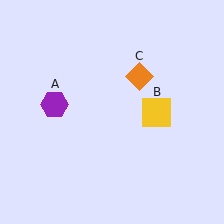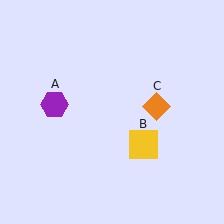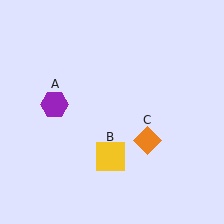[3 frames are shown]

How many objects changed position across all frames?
2 objects changed position: yellow square (object B), orange diamond (object C).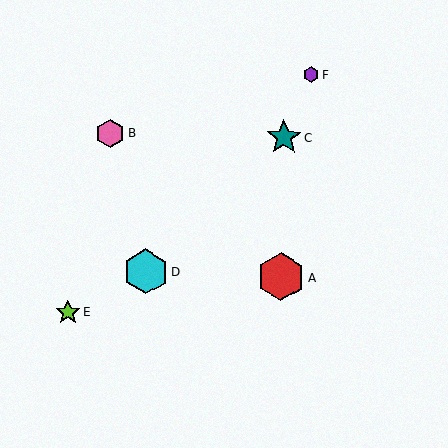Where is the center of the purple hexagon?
The center of the purple hexagon is at (311, 74).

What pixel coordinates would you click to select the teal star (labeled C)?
Click at (283, 138) to select the teal star C.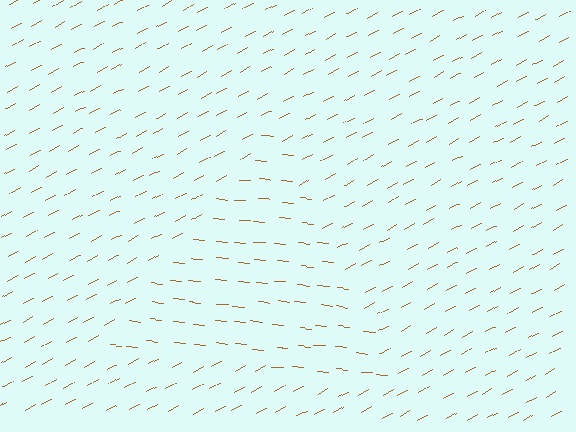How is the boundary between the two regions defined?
The boundary is defined purely by a change in line orientation (approximately 34 degrees difference). All lines are the same color and thickness.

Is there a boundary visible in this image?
Yes, there is a texture boundary formed by a change in line orientation.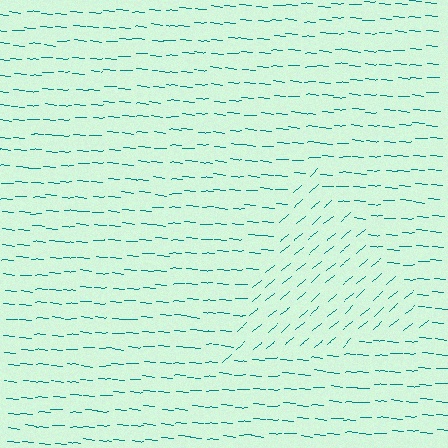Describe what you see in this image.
The image is filled with small teal line segments. A triangle region in the image has lines oriented differently from the surrounding lines, creating a visible texture boundary.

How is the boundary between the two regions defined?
The boundary is defined purely by a change in line orientation (approximately 45 degrees difference). All lines are the same color and thickness.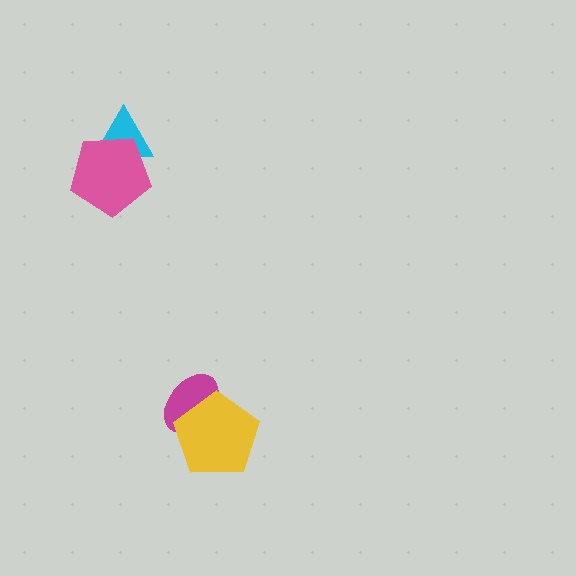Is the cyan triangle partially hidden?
Yes, it is partially covered by another shape.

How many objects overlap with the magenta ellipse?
1 object overlaps with the magenta ellipse.